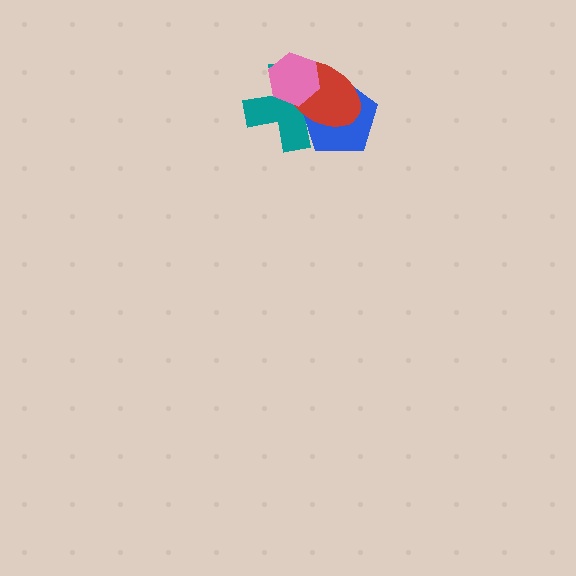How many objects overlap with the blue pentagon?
3 objects overlap with the blue pentagon.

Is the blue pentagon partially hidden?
Yes, it is partially covered by another shape.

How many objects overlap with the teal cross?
3 objects overlap with the teal cross.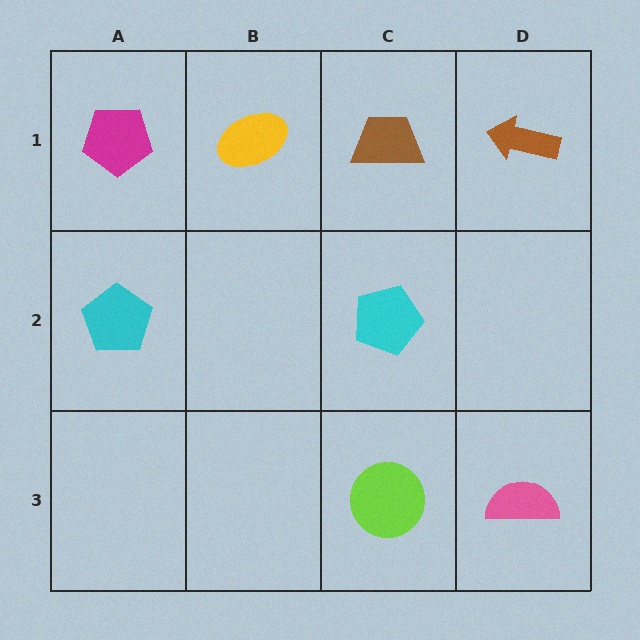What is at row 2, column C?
A cyan pentagon.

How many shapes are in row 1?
4 shapes.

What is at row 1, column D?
A brown arrow.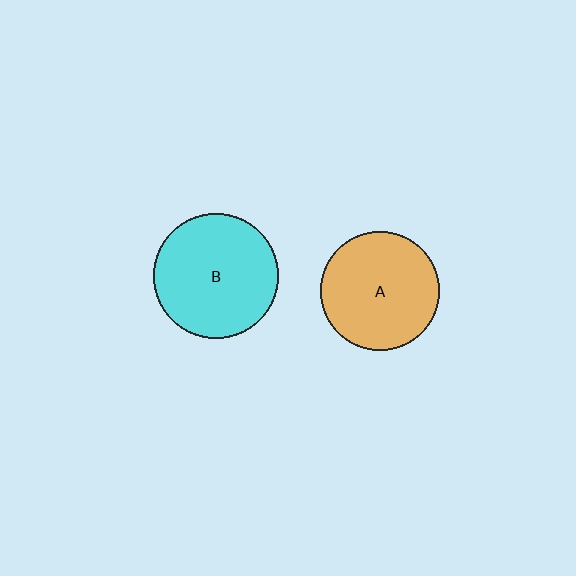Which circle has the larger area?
Circle B (cyan).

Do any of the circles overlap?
No, none of the circles overlap.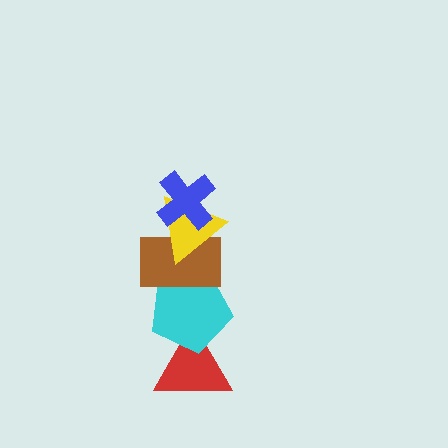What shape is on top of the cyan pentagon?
The brown rectangle is on top of the cyan pentagon.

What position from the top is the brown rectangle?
The brown rectangle is 3rd from the top.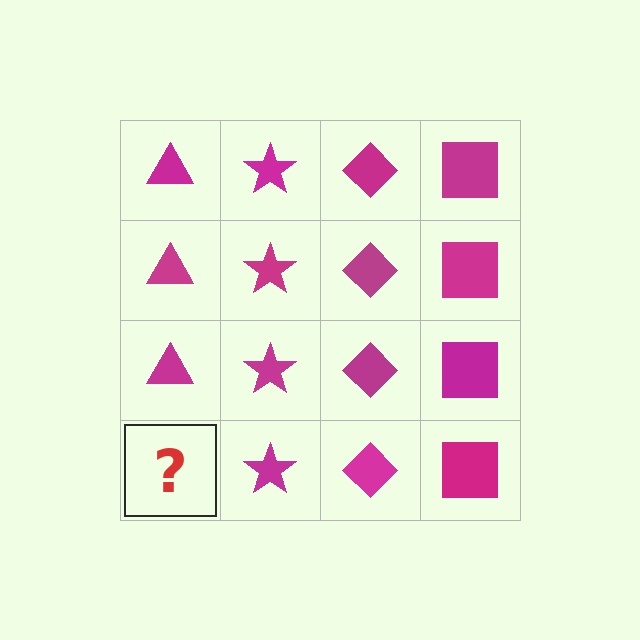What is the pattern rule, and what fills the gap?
The rule is that each column has a consistent shape. The gap should be filled with a magenta triangle.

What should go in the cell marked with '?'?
The missing cell should contain a magenta triangle.